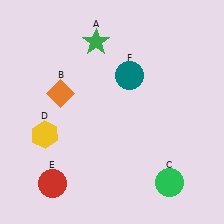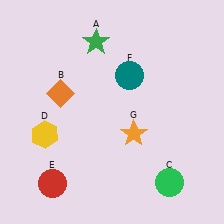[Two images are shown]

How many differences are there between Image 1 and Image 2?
There is 1 difference between the two images.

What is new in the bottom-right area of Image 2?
An orange star (G) was added in the bottom-right area of Image 2.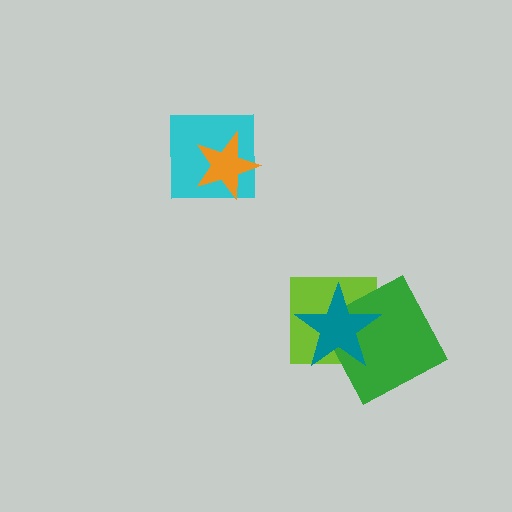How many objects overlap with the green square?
2 objects overlap with the green square.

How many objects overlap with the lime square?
2 objects overlap with the lime square.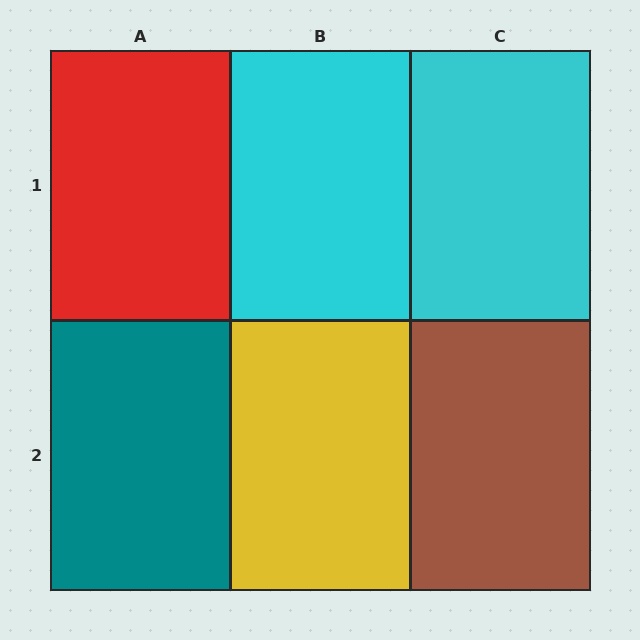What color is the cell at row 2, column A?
Teal.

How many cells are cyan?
2 cells are cyan.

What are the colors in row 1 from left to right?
Red, cyan, cyan.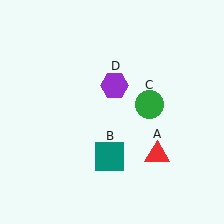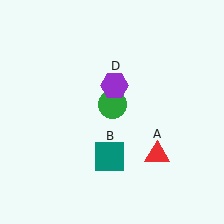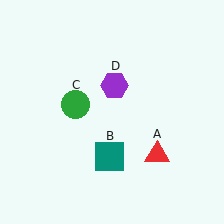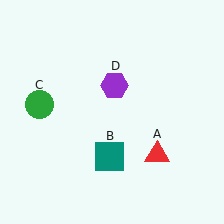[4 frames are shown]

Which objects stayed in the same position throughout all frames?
Red triangle (object A) and teal square (object B) and purple hexagon (object D) remained stationary.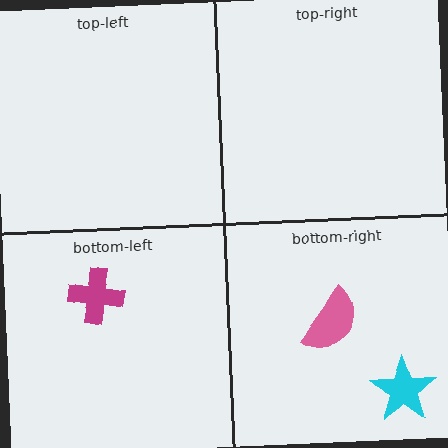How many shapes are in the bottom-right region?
2.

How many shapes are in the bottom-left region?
1.